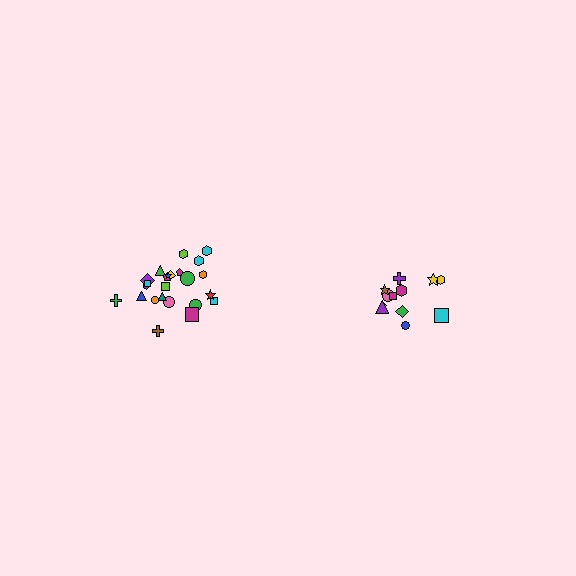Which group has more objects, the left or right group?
The left group.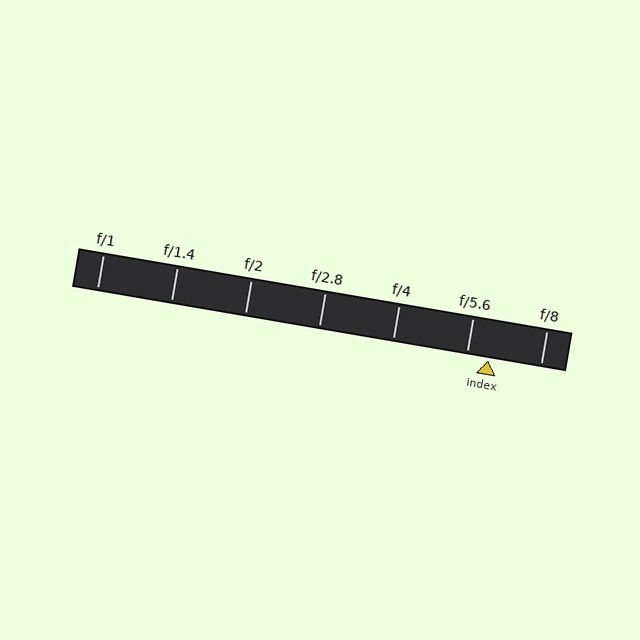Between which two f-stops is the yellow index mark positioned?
The index mark is between f/5.6 and f/8.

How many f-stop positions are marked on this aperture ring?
There are 7 f-stop positions marked.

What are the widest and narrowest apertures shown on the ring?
The widest aperture shown is f/1 and the narrowest is f/8.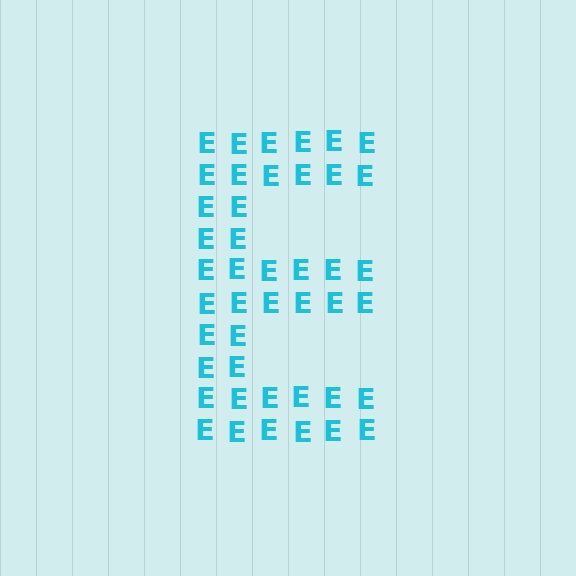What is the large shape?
The large shape is the letter E.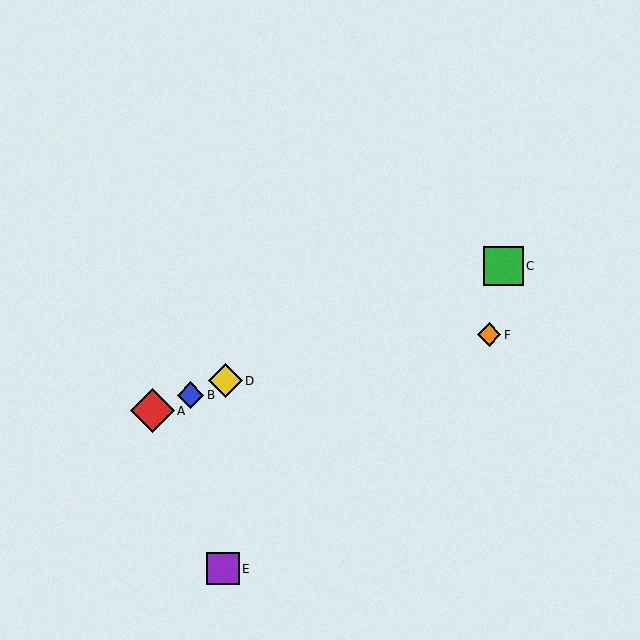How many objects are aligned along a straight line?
4 objects (A, B, C, D) are aligned along a straight line.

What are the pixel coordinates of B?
Object B is at (191, 395).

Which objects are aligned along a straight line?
Objects A, B, C, D are aligned along a straight line.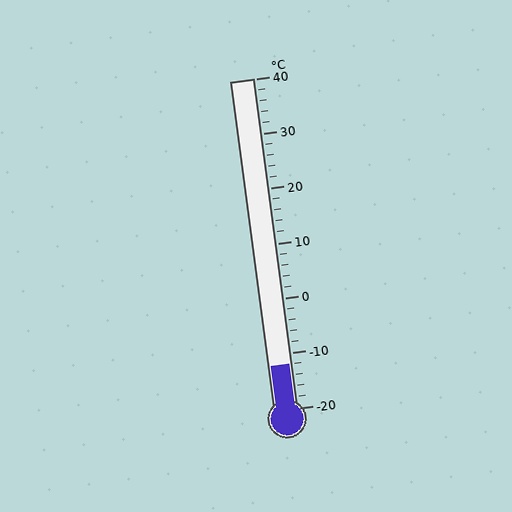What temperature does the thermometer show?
The thermometer shows approximately -12°C.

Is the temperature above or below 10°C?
The temperature is below 10°C.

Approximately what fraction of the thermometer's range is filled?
The thermometer is filled to approximately 15% of its range.